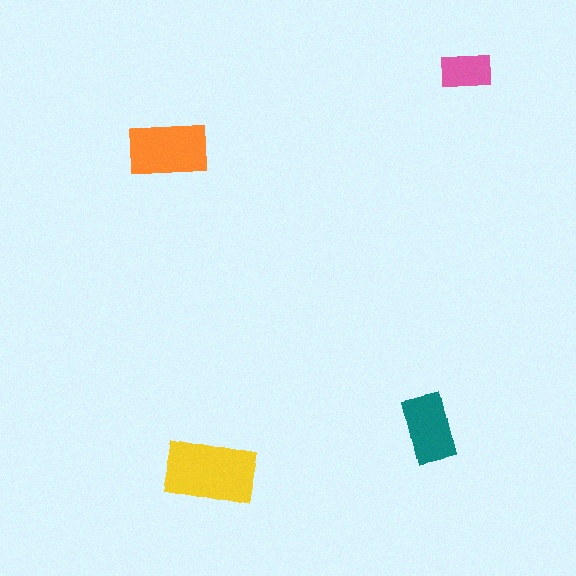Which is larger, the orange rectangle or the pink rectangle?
The orange one.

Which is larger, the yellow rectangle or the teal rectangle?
The yellow one.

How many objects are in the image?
There are 4 objects in the image.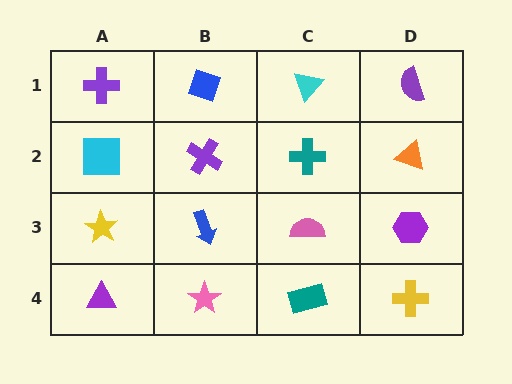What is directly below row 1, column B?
A purple cross.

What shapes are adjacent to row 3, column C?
A teal cross (row 2, column C), a teal rectangle (row 4, column C), a blue arrow (row 3, column B), a purple hexagon (row 3, column D).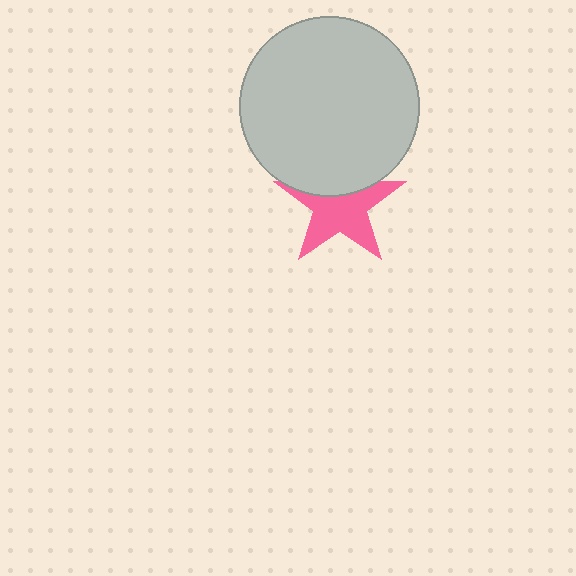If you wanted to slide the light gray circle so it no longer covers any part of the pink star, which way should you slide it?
Slide it up — that is the most direct way to separate the two shapes.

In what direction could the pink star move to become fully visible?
The pink star could move down. That would shift it out from behind the light gray circle entirely.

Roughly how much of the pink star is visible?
Most of it is visible (roughly 67%).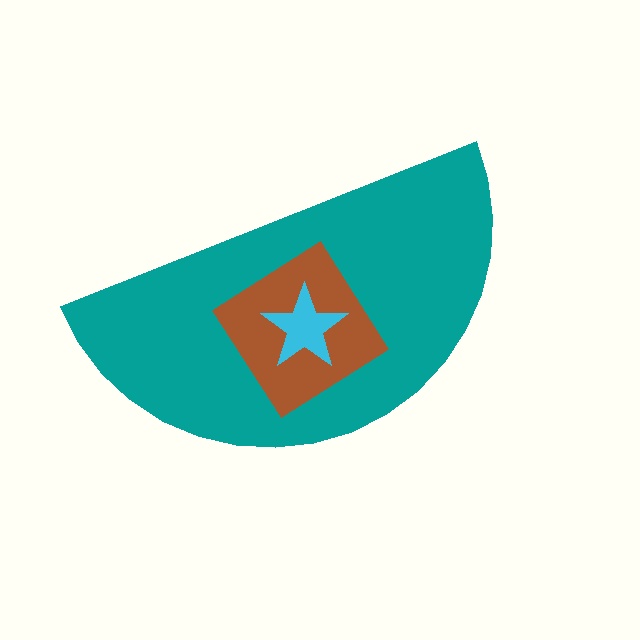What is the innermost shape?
The cyan star.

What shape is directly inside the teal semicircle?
The brown diamond.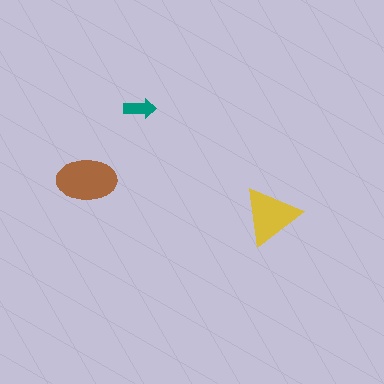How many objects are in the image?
There are 3 objects in the image.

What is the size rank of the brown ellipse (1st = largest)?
1st.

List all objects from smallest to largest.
The teal arrow, the yellow triangle, the brown ellipse.